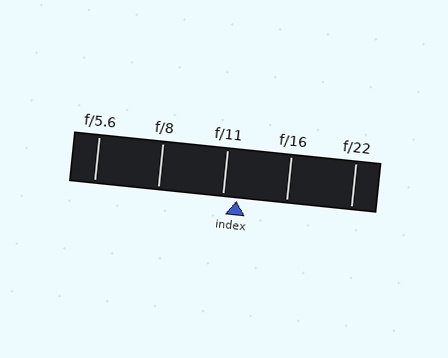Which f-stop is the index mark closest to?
The index mark is closest to f/11.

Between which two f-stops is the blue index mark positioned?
The index mark is between f/11 and f/16.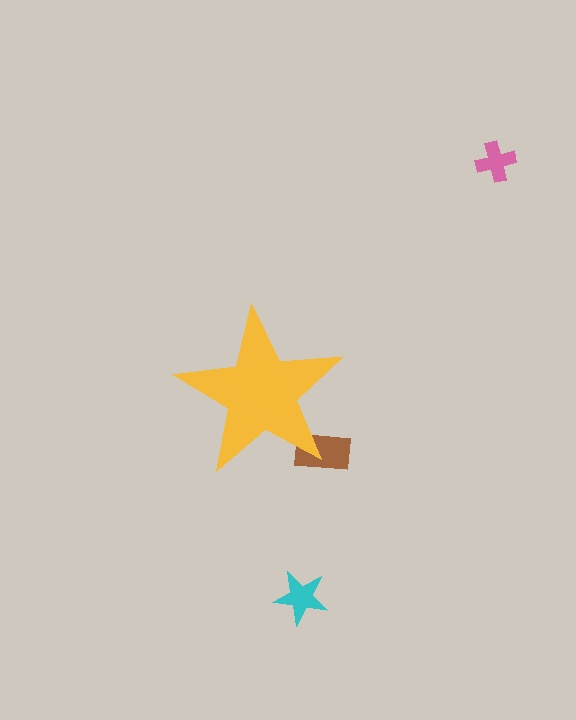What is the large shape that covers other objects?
A yellow star.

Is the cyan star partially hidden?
No, the cyan star is fully visible.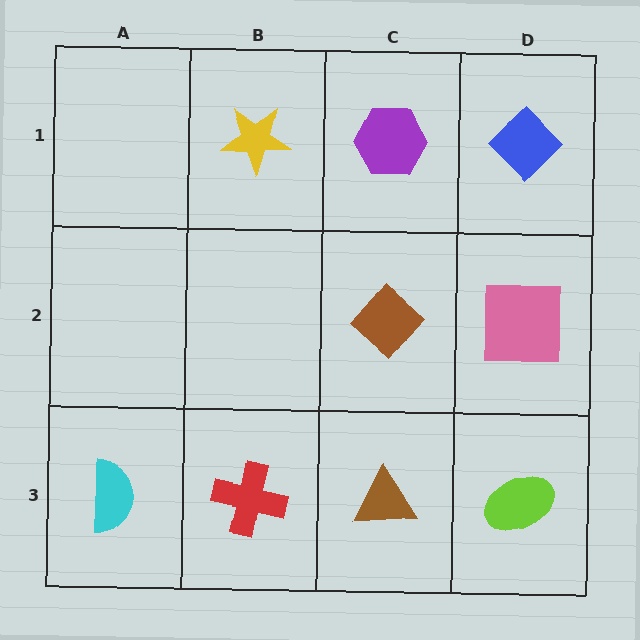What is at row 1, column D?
A blue diamond.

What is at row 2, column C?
A brown diamond.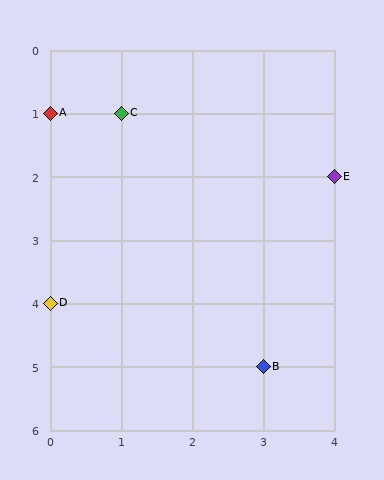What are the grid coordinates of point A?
Point A is at grid coordinates (0, 1).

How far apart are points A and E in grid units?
Points A and E are 4 columns and 1 row apart (about 4.1 grid units diagonally).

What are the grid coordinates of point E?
Point E is at grid coordinates (4, 2).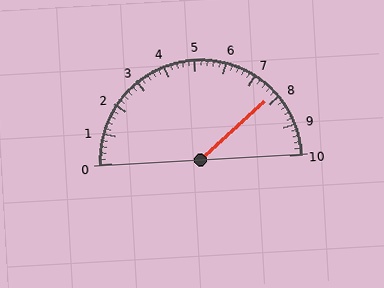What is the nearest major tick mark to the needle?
The nearest major tick mark is 8.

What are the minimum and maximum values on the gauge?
The gauge ranges from 0 to 10.